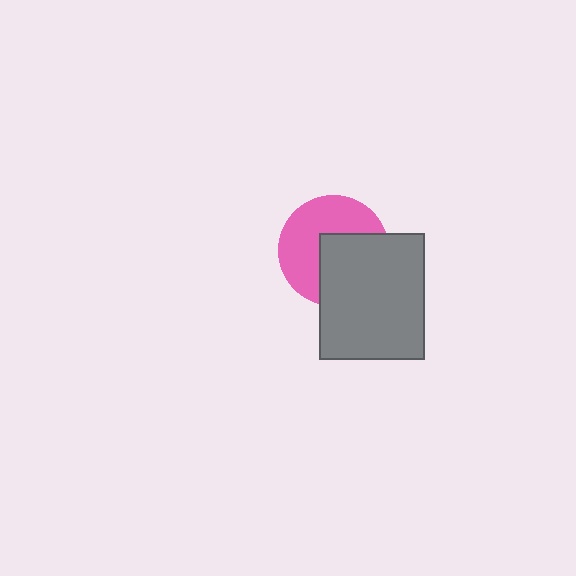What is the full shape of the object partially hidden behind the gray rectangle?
The partially hidden object is a pink circle.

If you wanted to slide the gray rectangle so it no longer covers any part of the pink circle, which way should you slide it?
Slide it toward the lower-right — that is the most direct way to separate the two shapes.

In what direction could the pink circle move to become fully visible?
The pink circle could move toward the upper-left. That would shift it out from behind the gray rectangle entirely.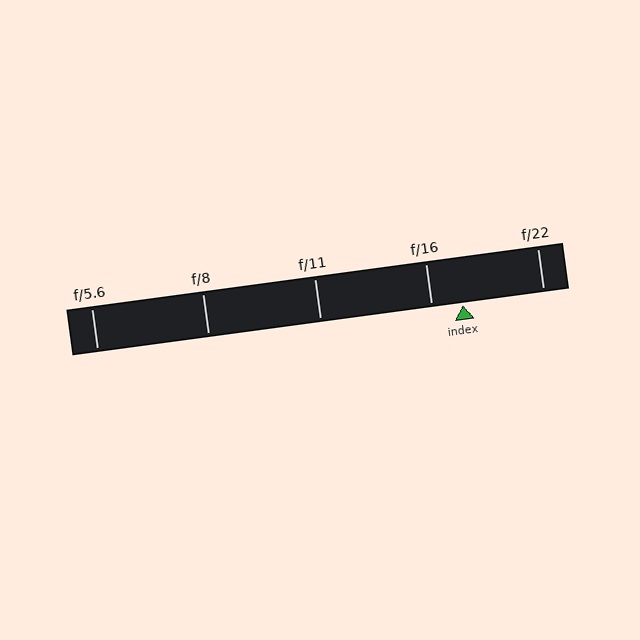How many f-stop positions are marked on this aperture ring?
There are 5 f-stop positions marked.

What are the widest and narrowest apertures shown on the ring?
The widest aperture shown is f/5.6 and the narrowest is f/22.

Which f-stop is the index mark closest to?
The index mark is closest to f/16.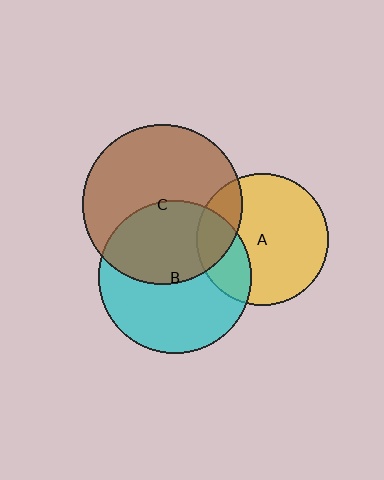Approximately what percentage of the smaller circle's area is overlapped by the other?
Approximately 20%.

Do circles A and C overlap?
Yes.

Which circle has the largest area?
Circle C (brown).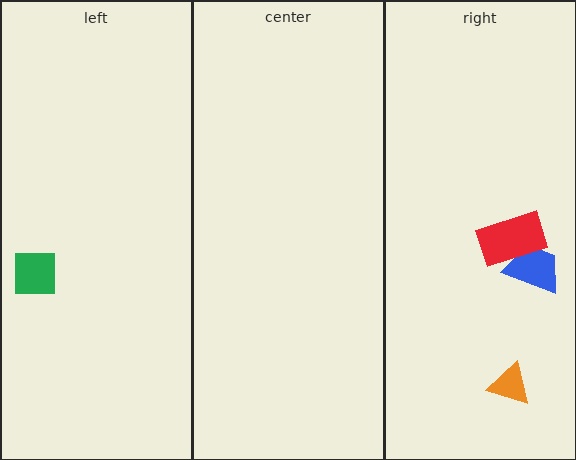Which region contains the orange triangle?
The right region.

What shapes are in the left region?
The green square.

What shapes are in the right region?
The blue trapezoid, the red rectangle, the orange triangle.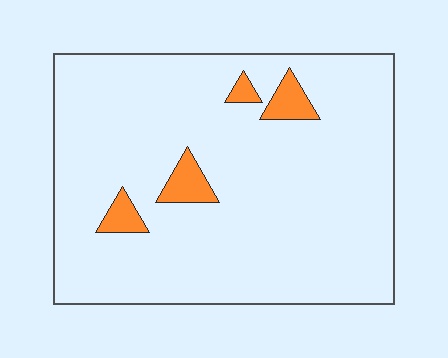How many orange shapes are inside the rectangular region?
4.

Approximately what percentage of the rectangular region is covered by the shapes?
Approximately 5%.